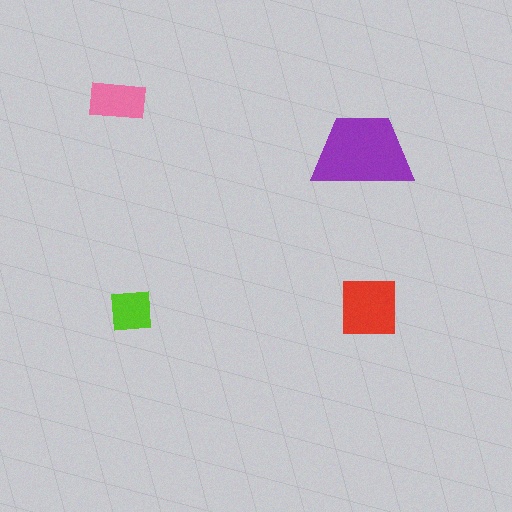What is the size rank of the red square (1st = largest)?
2nd.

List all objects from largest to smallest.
The purple trapezoid, the red square, the pink rectangle, the lime square.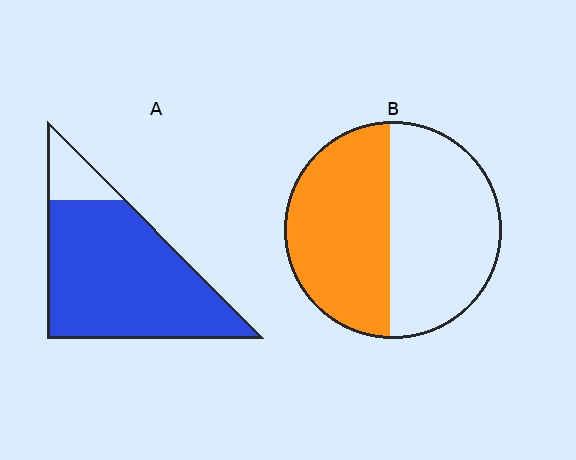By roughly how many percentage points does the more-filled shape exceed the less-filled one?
By roughly 40 percentage points (A over B).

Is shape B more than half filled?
Roughly half.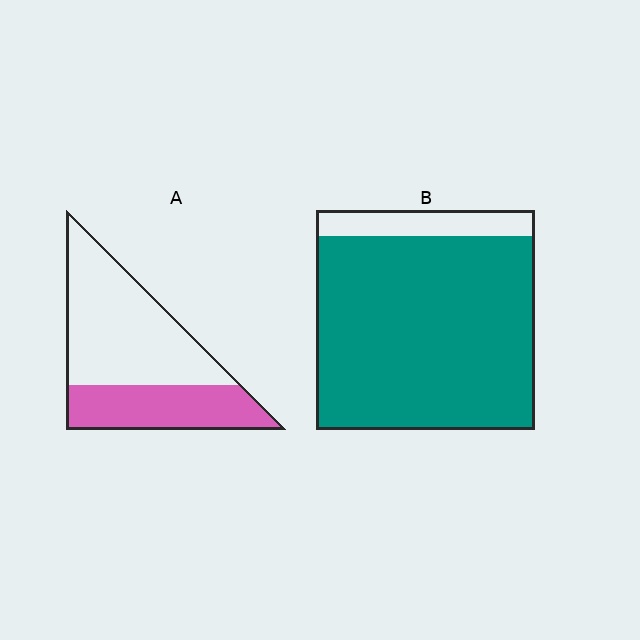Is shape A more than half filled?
No.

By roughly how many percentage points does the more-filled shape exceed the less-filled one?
By roughly 50 percentage points (B over A).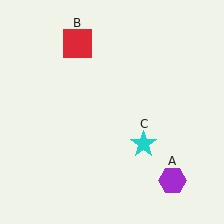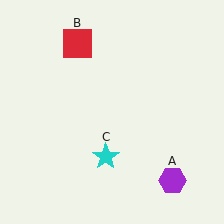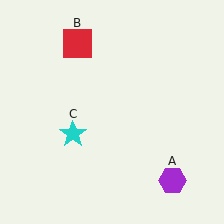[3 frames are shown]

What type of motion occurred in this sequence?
The cyan star (object C) rotated clockwise around the center of the scene.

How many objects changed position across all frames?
1 object changed position: cyan star (object C).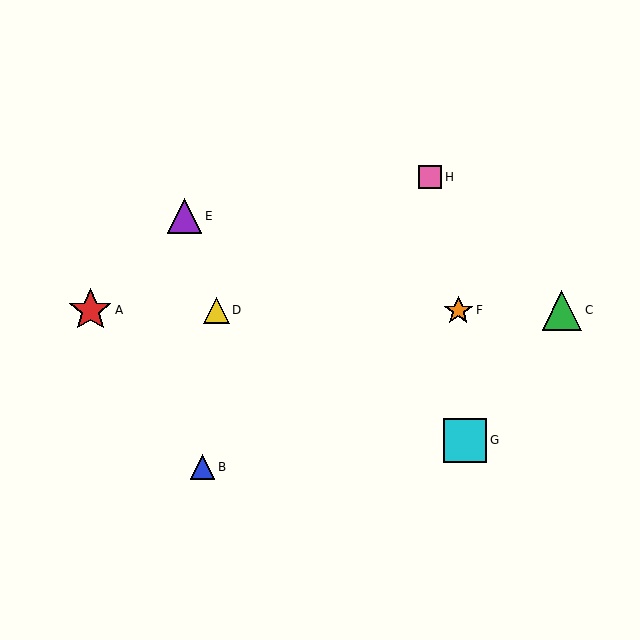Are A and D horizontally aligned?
Yes, both are at y≈310.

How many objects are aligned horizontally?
4 objects (A, C, D, F) are aligned horizontally.